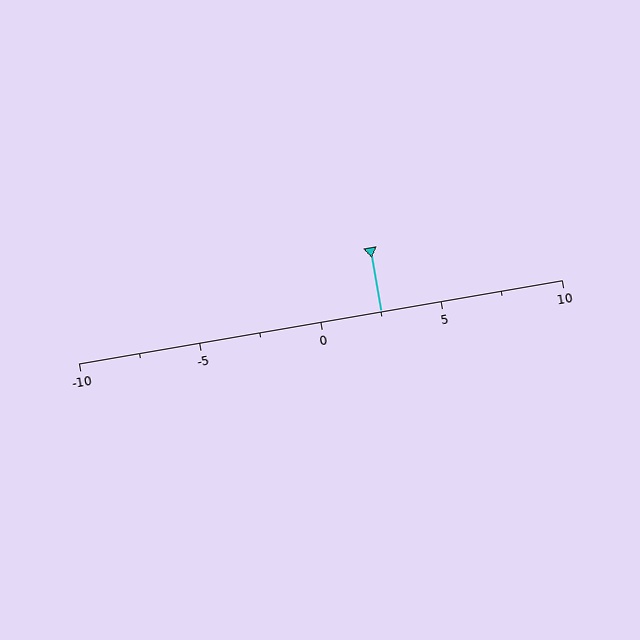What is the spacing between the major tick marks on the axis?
The major ticks are spaced 5 apart.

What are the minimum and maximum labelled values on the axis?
The axis runs from -10 to 10.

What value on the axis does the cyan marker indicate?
The marker indicates approximately 2.5.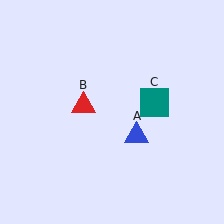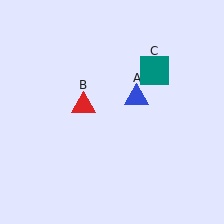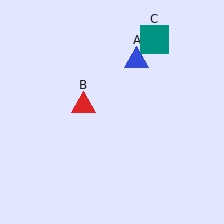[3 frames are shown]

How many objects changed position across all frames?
2 objects changed position: blue triangle (object A), teal square (object C).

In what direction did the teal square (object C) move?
The teal square (object C) moved up.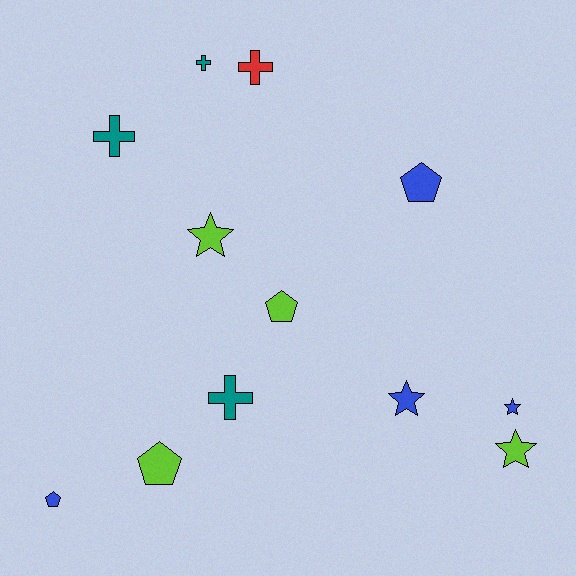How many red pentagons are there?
There are no red pentagons.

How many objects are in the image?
There are 12 objects.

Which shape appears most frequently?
Star, with 4 objects.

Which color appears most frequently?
Lime, with 4 objects.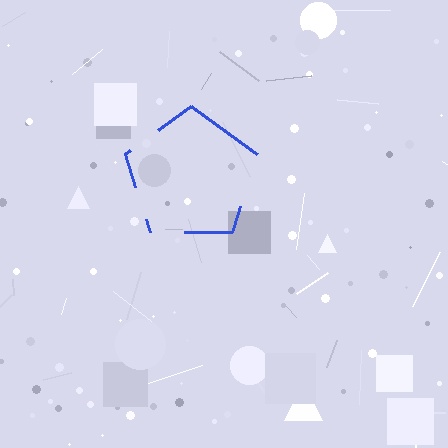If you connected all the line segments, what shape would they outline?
They would outline a pentagon.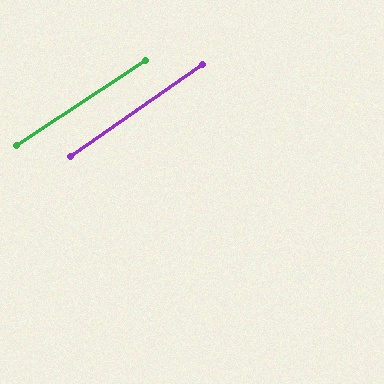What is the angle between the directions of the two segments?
Approximately 2 degrees.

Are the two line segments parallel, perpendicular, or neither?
Parallel — their directions differ by only 1.6°.